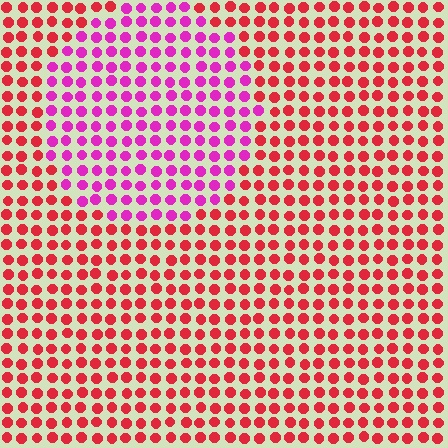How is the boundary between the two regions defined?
The boundary is defined purely by a slight shift in hue (about 44 degrees). Spacing, size, and orientation are identical on both sides.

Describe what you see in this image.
The image is filled with small red elements in a uniform arrangement. A circle-shaped region is visible where the elements are tinted to a slightly different hue, forming a subtle color boundary.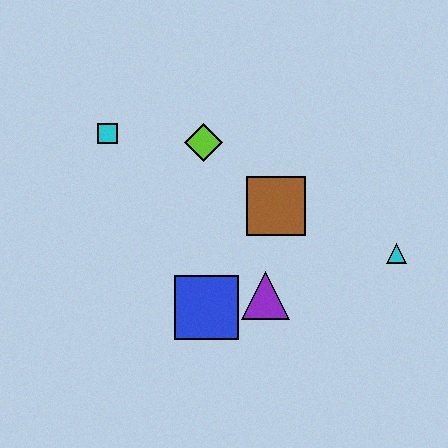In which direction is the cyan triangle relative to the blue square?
The cyan triangle is to the right of the blue square.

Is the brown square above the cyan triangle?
Yes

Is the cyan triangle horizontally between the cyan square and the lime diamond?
No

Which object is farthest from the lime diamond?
The cyan triangle is farthest from the lime diamond.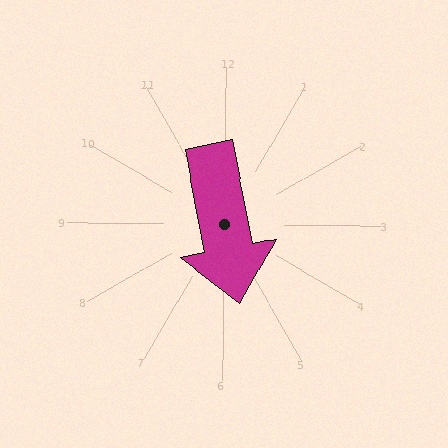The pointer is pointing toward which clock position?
Roughly 6 o'clock.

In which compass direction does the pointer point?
South.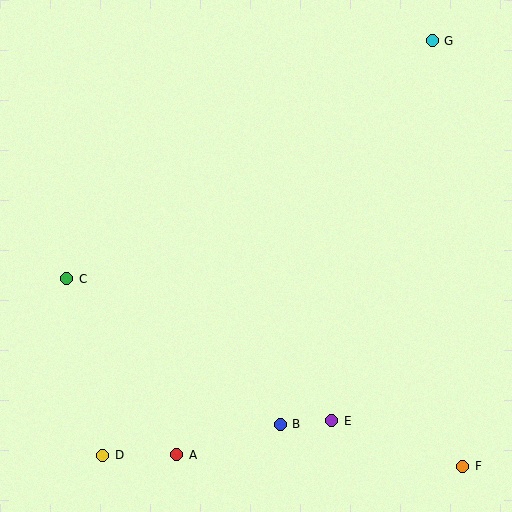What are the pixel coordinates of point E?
Point E is at (331, 421).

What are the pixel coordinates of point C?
Point C is at (67, 279).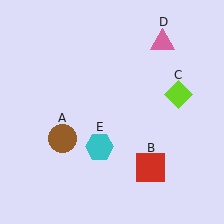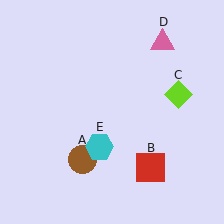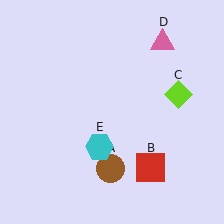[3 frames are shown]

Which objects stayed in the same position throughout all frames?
Red square (object B) and lime diamond (object C) and pink triangle (object D) and cyan hexagon (object E) remained stationary.